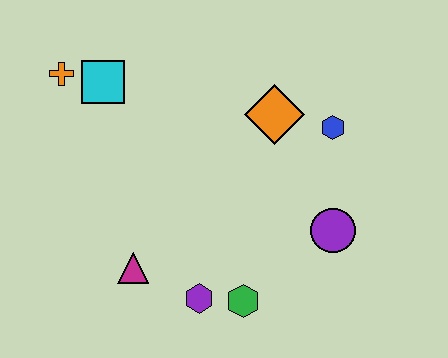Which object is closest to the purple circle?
The blue hexagon is closest to the purple circle.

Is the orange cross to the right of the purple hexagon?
No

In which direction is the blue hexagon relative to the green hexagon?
The blue hexagon is above the green hexagon.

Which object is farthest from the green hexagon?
The orange cross is farthest from the green hexagon.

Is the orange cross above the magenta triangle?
Yes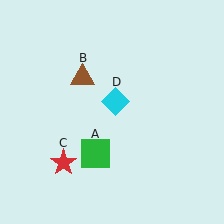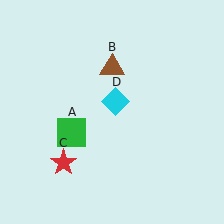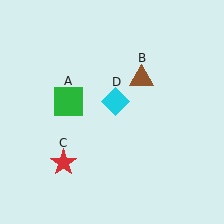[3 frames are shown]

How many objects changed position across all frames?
2 objects changed position: green square (object A), brown triangle (object B).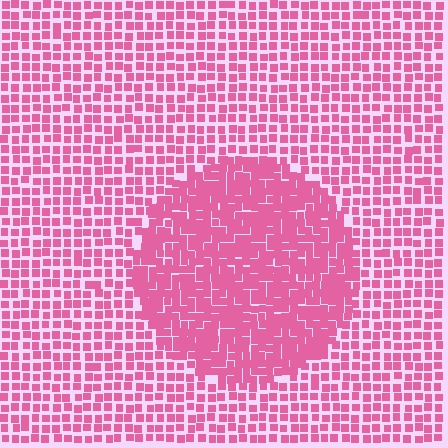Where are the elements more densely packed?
The elements are more densely packed inside the circle boundary.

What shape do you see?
I see a circle.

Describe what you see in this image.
The image contains small pink elements arranged at two different densities. A circle-shaped region is visible where the elements are more densely packed than the surrounding area.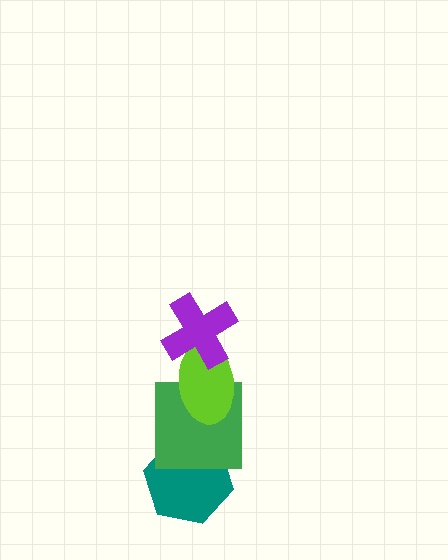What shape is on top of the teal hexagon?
The green square is on top of the teal hexagon.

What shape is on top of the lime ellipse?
The purple cross is on top of the lime ellipse.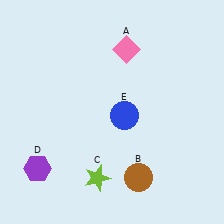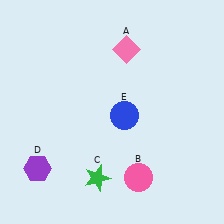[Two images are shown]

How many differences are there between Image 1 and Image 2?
There are 2 differences between the two images.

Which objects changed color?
B changed from brown to pink. C changed from lime to green.